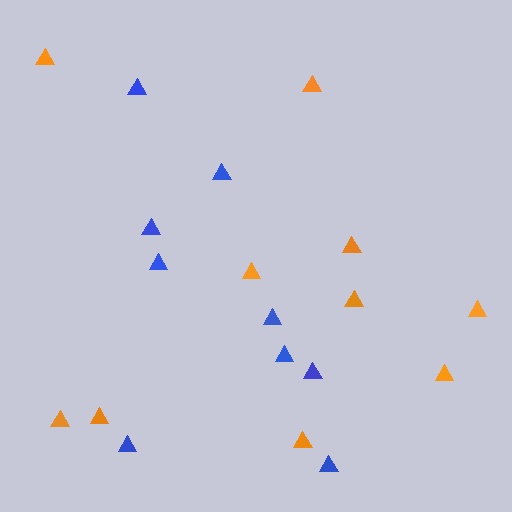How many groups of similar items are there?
There are 2 groups: one group of blue triangles (9) and one group of orange triangles (10).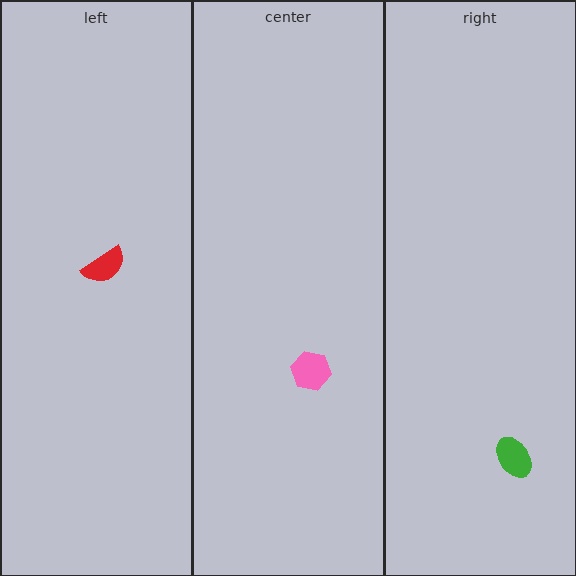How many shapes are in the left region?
1.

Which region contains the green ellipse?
The right region.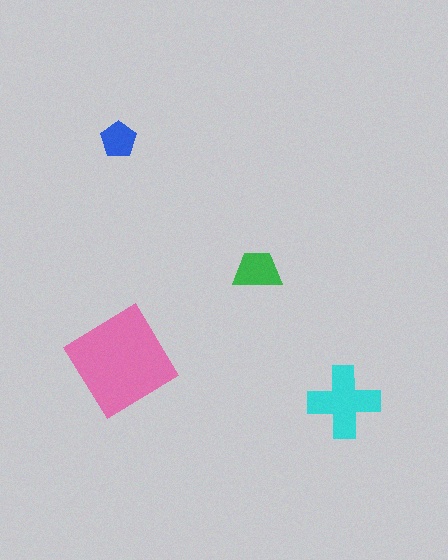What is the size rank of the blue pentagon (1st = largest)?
4th.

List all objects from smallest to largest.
The blue pentagon, the green trapezoid, the cyan cross, the pink diamond.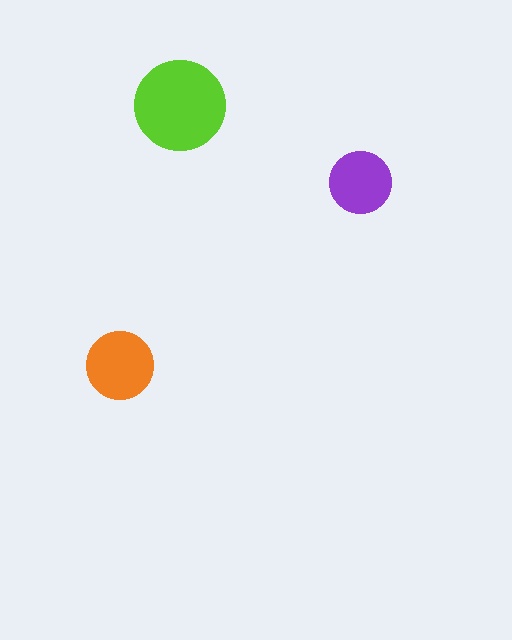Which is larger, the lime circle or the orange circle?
The lime one.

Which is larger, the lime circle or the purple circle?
The lime one.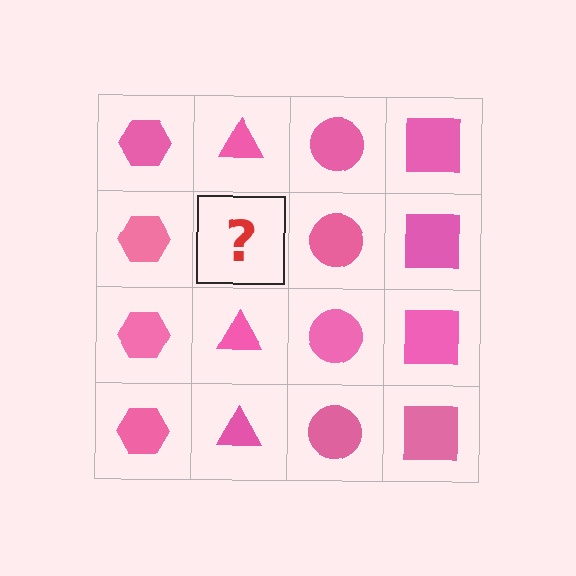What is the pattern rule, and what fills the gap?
The rule is that each column has a consistent shape. The gap should be filled with a pink triangle.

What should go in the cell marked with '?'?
The missing cell should contain a pink triangle.